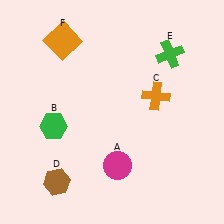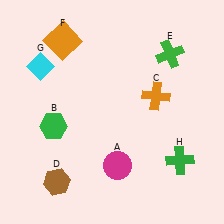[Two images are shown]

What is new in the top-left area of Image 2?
A cyan diamond (G) was added in the top-left area of Image 2.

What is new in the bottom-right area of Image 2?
A green cross (H) was added in the bottom-right area of Image 2.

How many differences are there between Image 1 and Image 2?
There are 2 differences between the two images.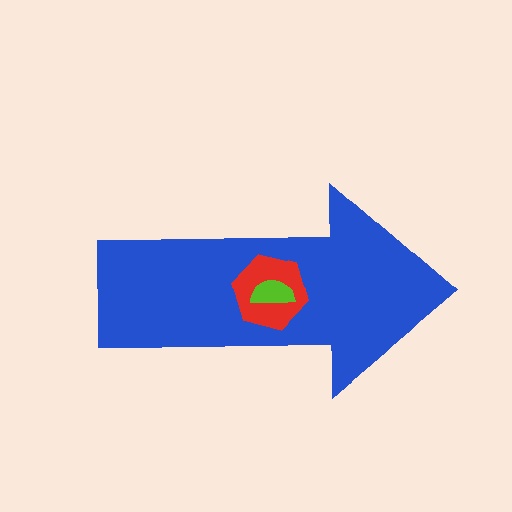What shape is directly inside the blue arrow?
The red hexagon.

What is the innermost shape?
The lime semicircle.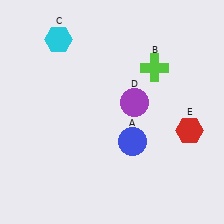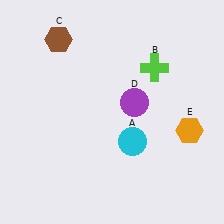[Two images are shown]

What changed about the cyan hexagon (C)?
In Image 1, C is cyan. In Image 2, it changed to brown.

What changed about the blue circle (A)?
In Image 1, A is blue. In Image 2, it changed to cyan.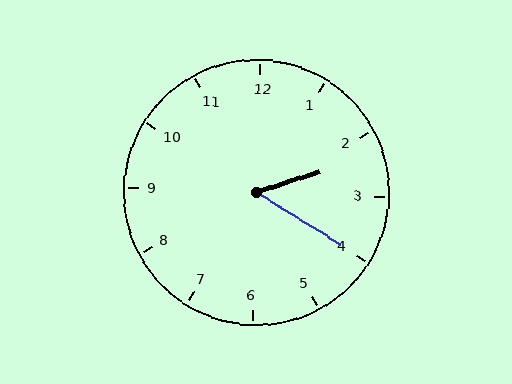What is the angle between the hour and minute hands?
Approximately 50 degrees.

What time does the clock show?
2:20.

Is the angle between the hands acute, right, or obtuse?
It is acute.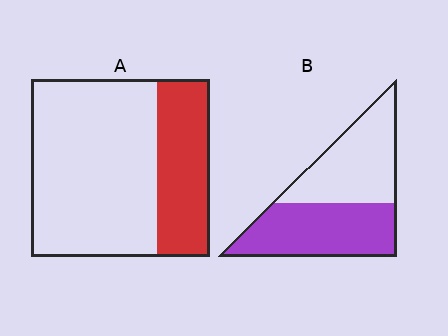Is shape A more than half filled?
No.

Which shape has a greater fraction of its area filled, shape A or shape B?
Shape B.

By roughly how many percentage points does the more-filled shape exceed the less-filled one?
By roughly 20 percentage points (B over A).